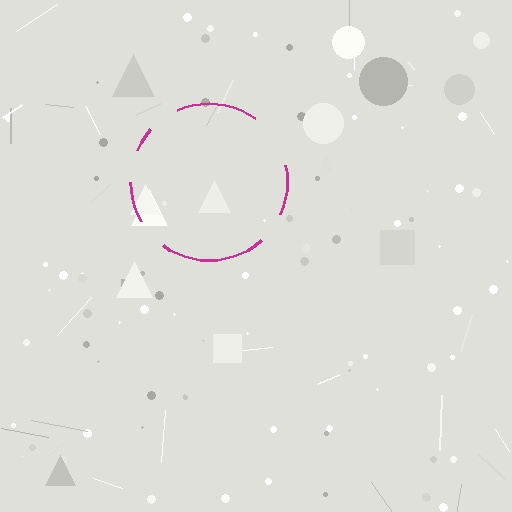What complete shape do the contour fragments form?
The contour fragments form a circle.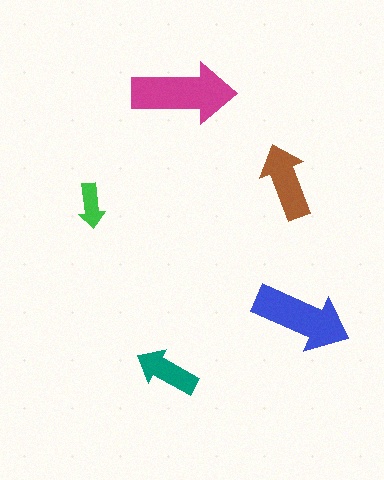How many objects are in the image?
There are 5 objects in the image.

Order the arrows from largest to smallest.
the magenta one, the blue one, the brown one, the teal one, the green one.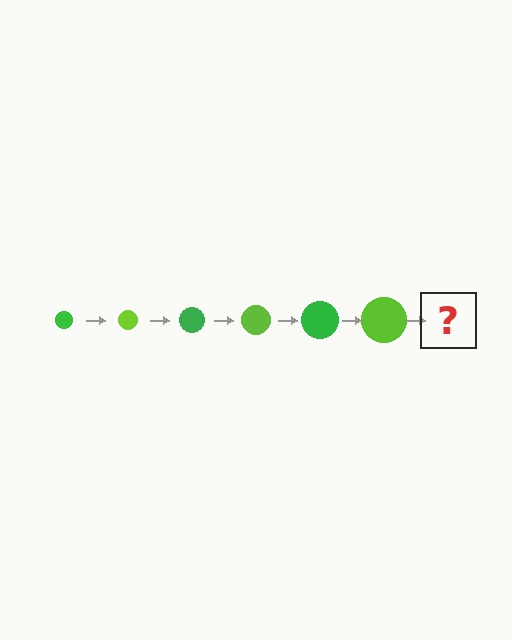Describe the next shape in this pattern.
It should be a green circle, larger than the previous one.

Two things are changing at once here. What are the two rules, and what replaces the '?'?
The two rules are that the circle grows larger each step and the color cycles through green and lime. The '?' should be a green circle, larger than the previous one.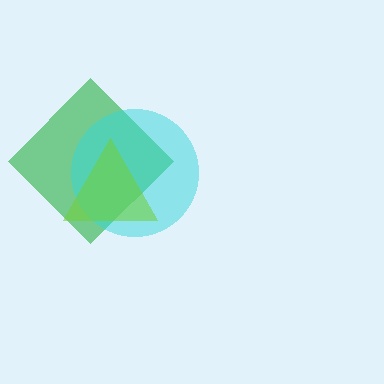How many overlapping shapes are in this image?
There are 3 overlapping shapes in the image.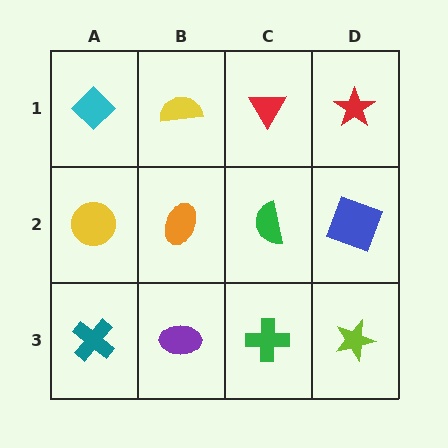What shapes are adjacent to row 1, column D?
A blue square (row 2, column D), a red triangle (row 1, column C).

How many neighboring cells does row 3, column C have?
3.